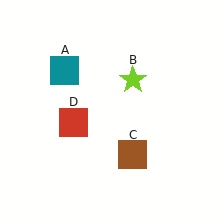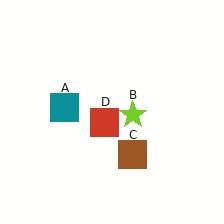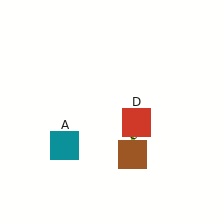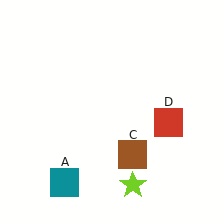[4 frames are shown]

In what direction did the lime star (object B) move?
The lime star (object B) moved down.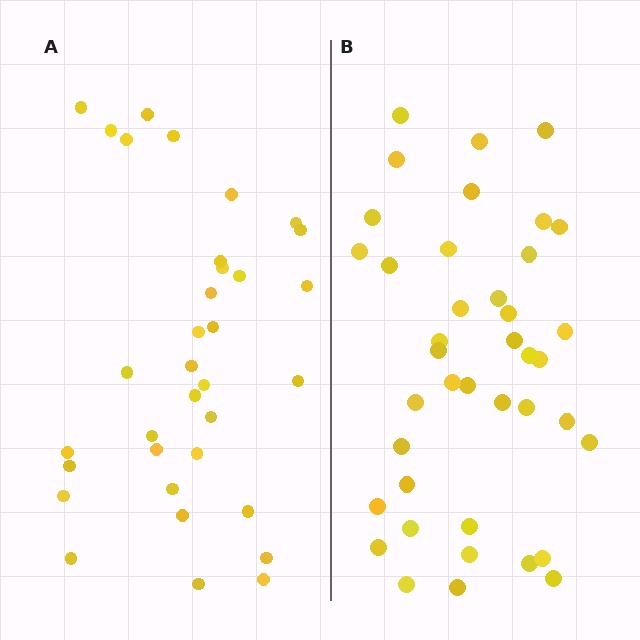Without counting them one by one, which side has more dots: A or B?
Region B (the right region) has more dots.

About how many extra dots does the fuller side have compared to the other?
Region B has about 6 more dots than region A.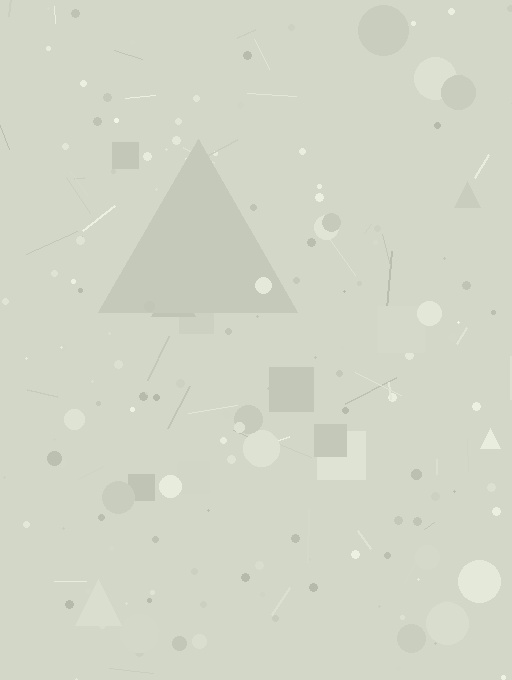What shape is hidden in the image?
A triangle is hidden in the image.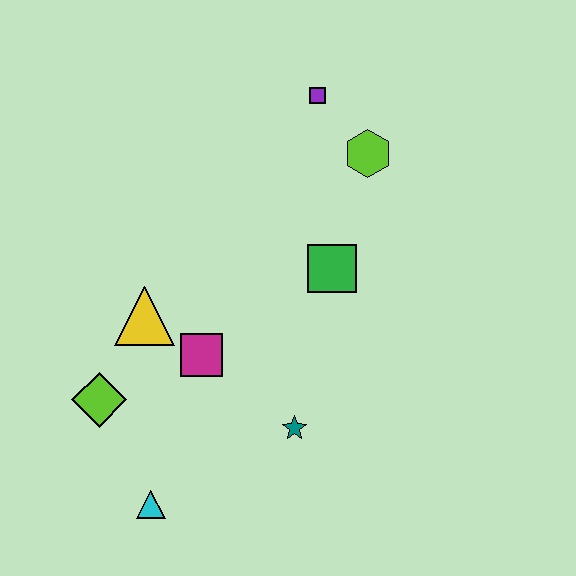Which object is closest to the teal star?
The magenta square is closest to the teal star.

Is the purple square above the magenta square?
Yes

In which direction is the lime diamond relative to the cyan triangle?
The lime diamond is above the cyan triangle.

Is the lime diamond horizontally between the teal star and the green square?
No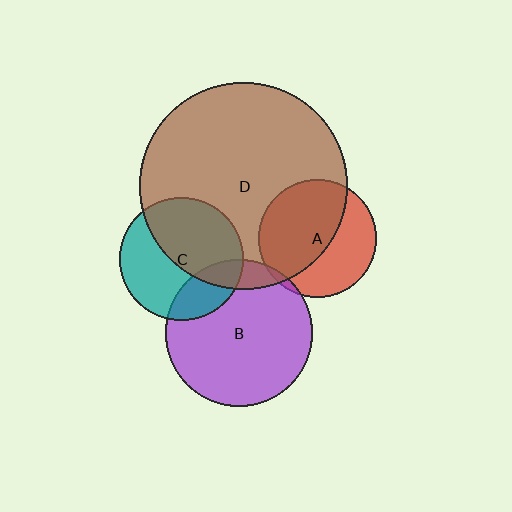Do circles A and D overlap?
Yes.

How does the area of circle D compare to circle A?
Approximately 3.1 times.